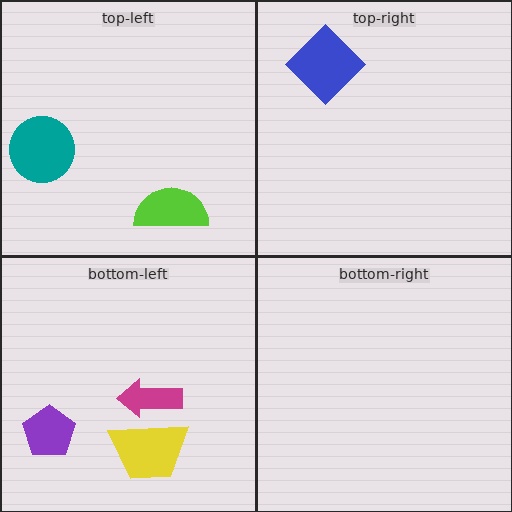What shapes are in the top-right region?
The blue diamond.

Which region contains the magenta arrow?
The bottom-left region.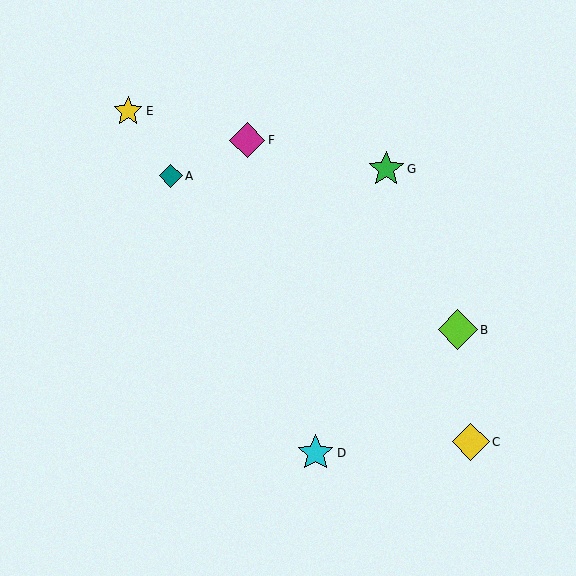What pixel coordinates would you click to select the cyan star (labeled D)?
Click at (315, 453) to select the cyan star D.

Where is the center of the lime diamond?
The center of the lime diamond is at (458, 330).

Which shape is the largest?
The lime diamond (labeled B) is the largest.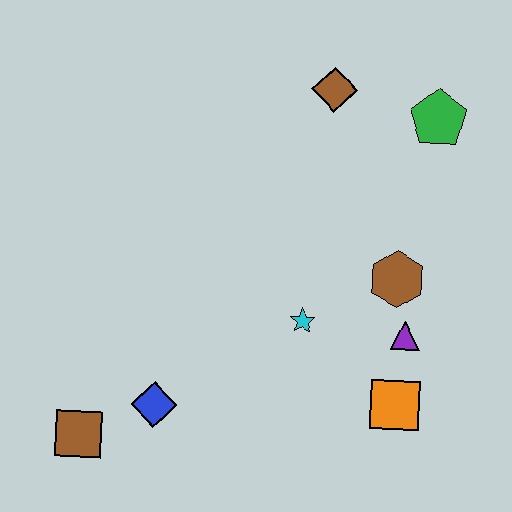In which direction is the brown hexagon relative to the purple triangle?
The brown hexagon is above the purple triangle.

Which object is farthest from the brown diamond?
The brown square is farthest from the brown diamond.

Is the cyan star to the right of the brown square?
Yes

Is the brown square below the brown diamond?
Yes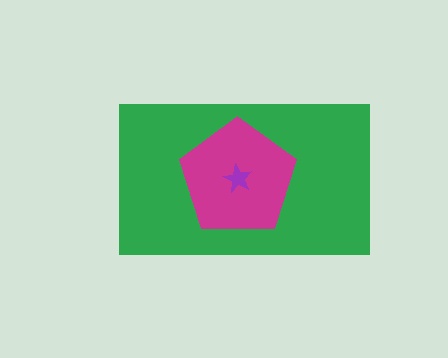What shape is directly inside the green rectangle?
The magenta pentagon.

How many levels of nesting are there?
3.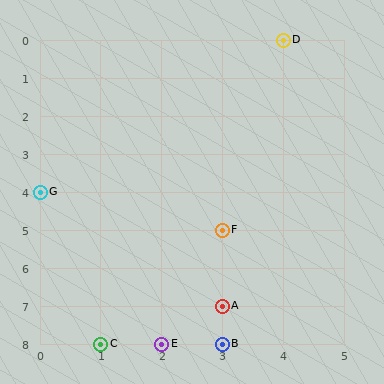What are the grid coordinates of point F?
Point F is at grid coordinates (3, 5).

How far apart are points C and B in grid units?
Points C and B are 2 columns apart.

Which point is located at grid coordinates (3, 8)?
Point B is at (3, 8).